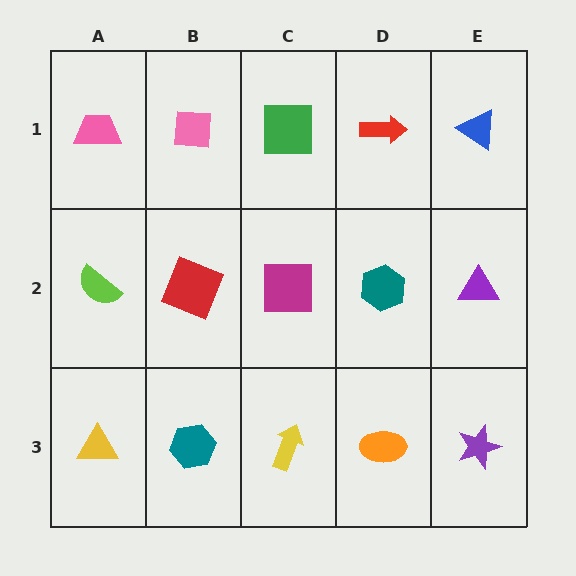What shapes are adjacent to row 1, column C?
A magenta square (row 2, column C), a pink square (row 1, column B), a red arrow (row 1, column D).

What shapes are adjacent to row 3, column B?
A red square (row 2, column B), a yellow triangle (row 3, column A), a yellow arrow (row 3, column C).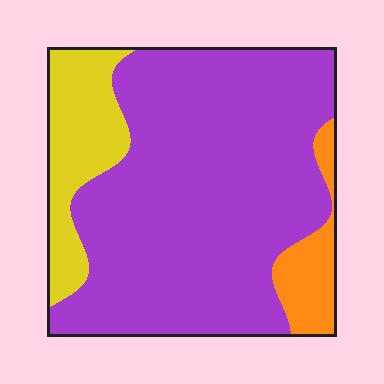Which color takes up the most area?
Purple, at roughly 75%.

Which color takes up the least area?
Orange, at roughly 10%.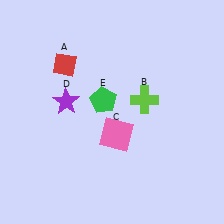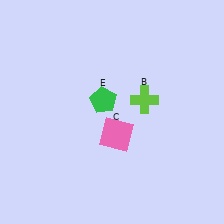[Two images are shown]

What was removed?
The purple star (D), the red diamond (A) were removed in Image 2.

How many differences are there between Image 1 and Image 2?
There are 2 differences between the two images.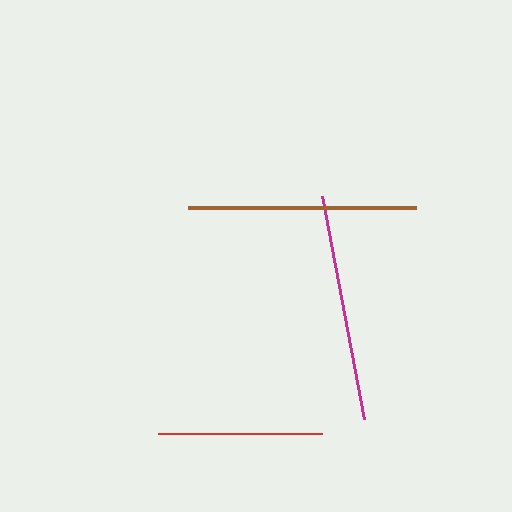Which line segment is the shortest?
The red line is the shortest at approximately 164 pixels.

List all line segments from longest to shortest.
From longest to shortest: brown, magenta, red.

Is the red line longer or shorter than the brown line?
The brown line is longer than the red line.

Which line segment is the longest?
The brown line is the longest at approximately 228 pixels.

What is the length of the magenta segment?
The magenta segment is approximately 227 pixels long.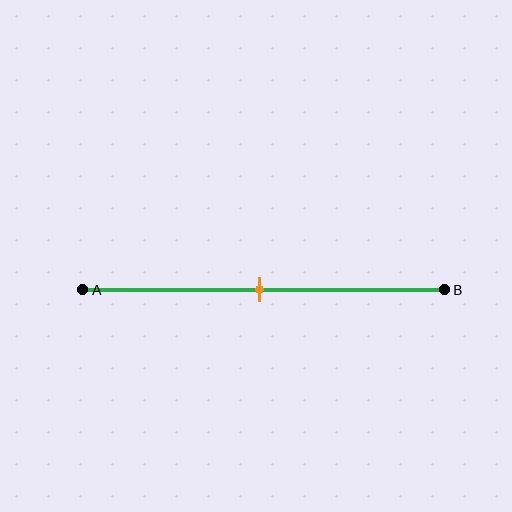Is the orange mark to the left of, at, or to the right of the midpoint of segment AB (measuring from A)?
The orange mark is approximately at the midpoint of segment AB.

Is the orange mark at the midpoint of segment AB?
Yes, the mark is approximately at the midpoint.